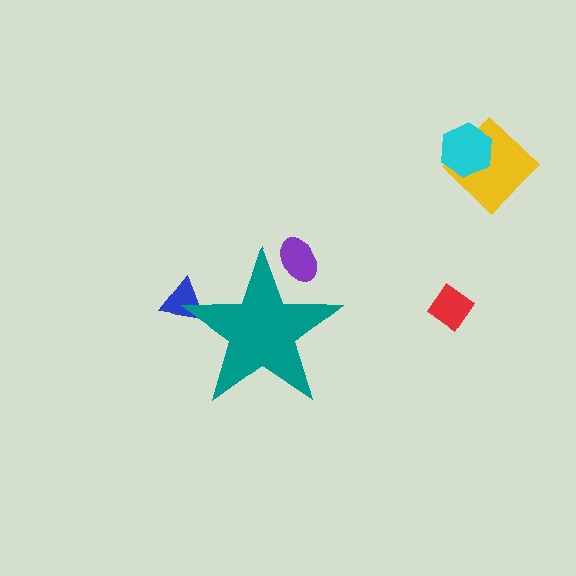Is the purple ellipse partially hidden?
Yes, the purple ellipse is partially hidden behind the teal star.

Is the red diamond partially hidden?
No, the red diamond is fully visible.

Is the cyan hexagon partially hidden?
No, the cyan hexagon is fully visible.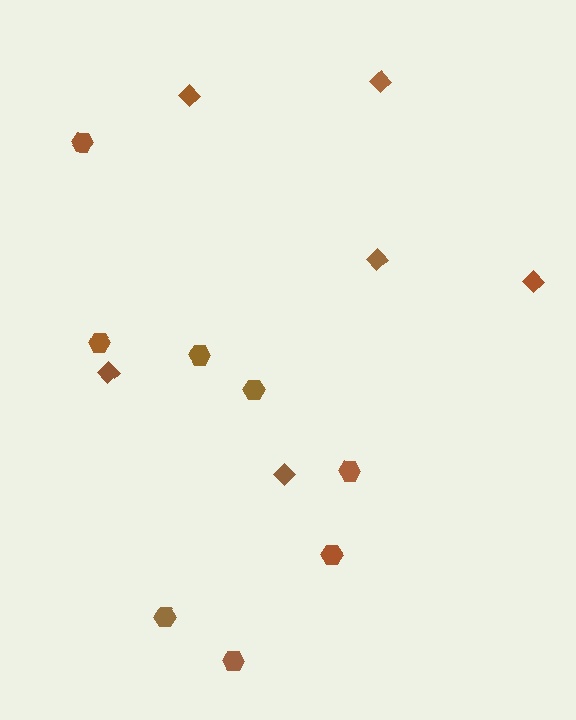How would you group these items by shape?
There are 2 groups: one group of diamonds (6) and one group of hexagons (8).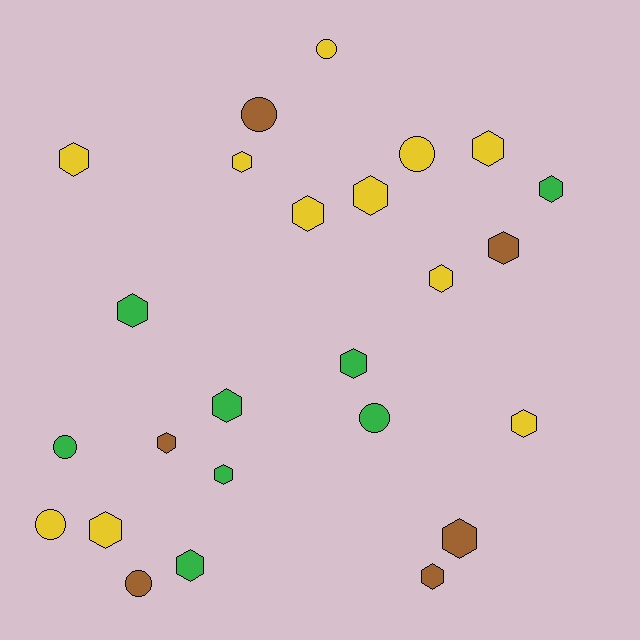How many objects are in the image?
There are 25 objects.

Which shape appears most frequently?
Hexagon, with 18 objects.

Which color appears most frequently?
Yellow, with 11 objects.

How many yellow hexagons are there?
There are 8 yellow hexagons.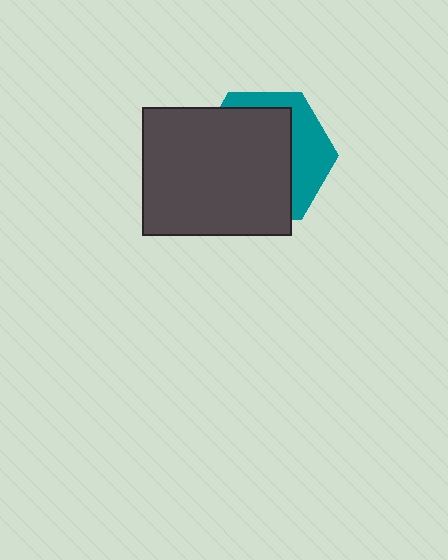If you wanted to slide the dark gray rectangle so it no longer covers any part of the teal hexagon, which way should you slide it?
Slide it toward the lower-left — that is the most direct way to separate the two shapes.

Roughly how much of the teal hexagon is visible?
A small part of it is visible (roughly 34%).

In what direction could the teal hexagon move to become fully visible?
The teal hexagon could move toward the upper-right. That would shift it out from behind the dark gray rectangle entirely.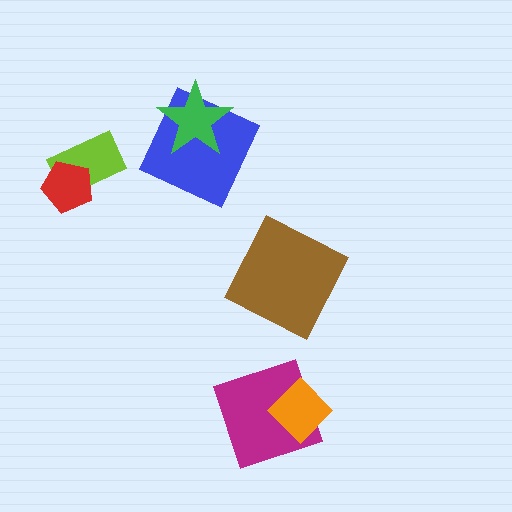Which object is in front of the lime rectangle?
The red pentagon is in front of the lime rectangle.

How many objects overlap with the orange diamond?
1 object overlaps with the orange diamond.